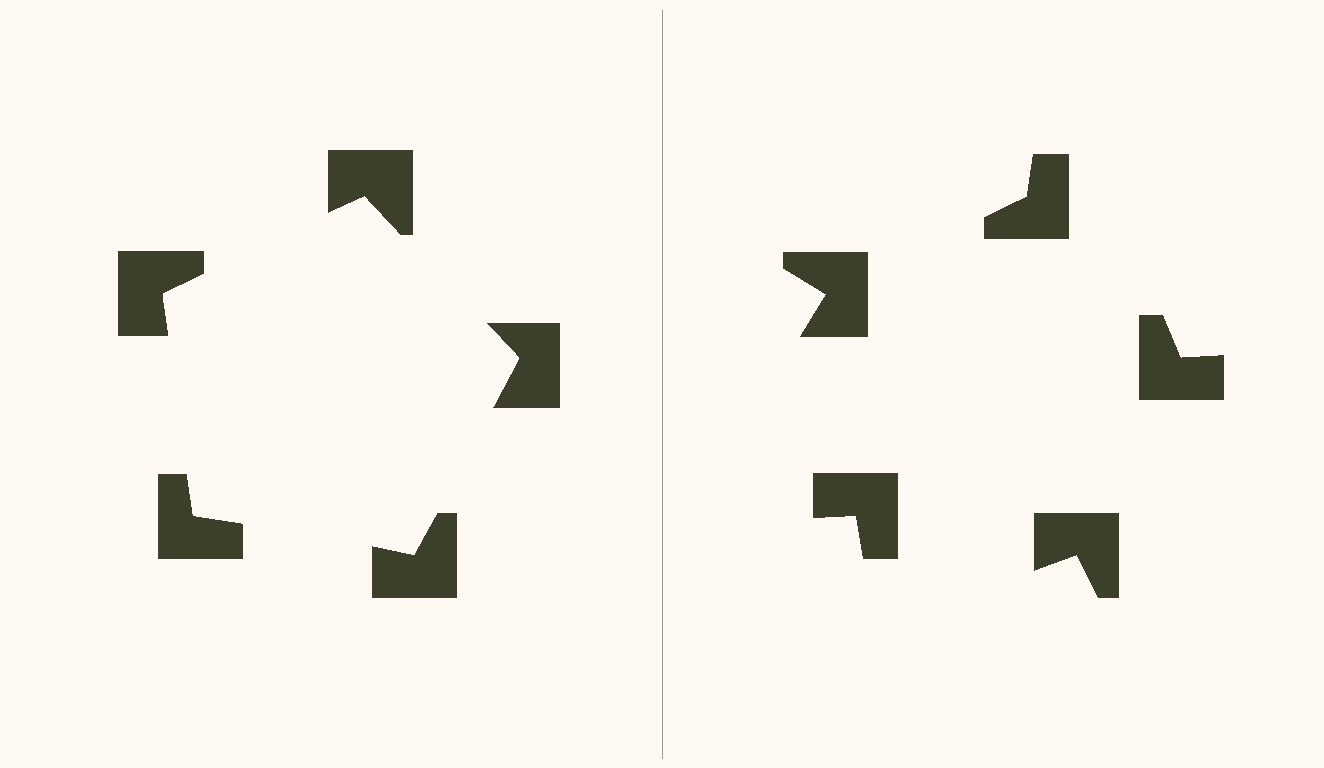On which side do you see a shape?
An illusory pentagon appears on the left side. On the right side the wedge cuts are rotated, so no coherent shape forms.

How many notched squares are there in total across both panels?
10 — 5 on each side.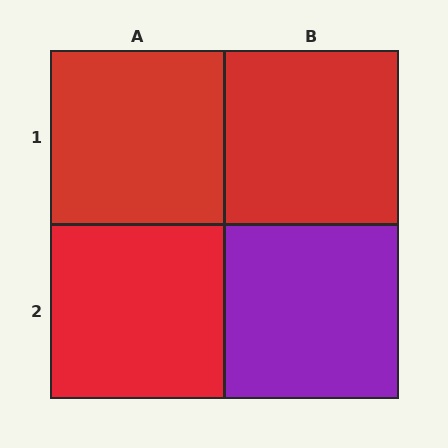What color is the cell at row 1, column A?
Red.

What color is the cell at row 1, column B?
Red.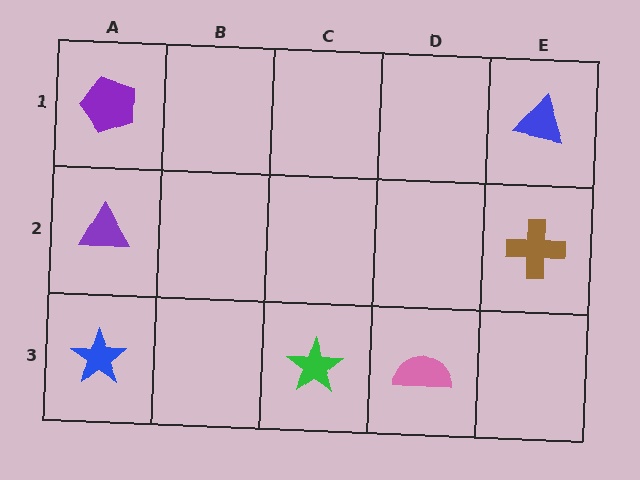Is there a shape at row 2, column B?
No, that cell is empty.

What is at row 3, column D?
A pink semicircle.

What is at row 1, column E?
A blue triangle.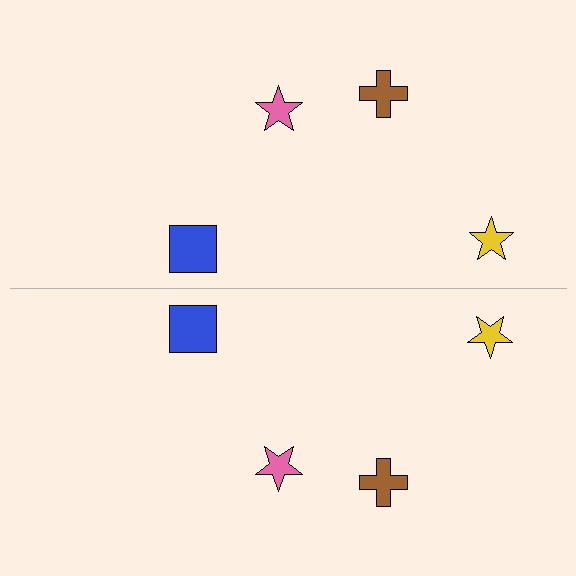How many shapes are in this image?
There are 8 shapes in this image.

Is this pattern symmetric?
Yes, this pattern has bilateral (reflection) symmetry.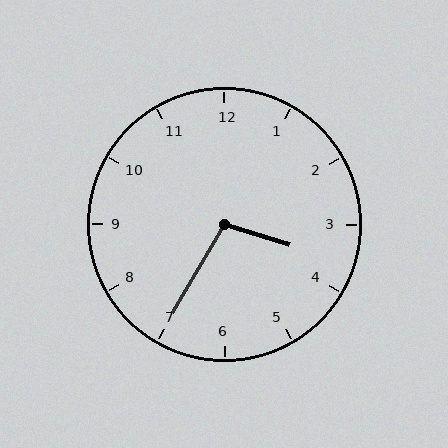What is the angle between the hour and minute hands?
Approximately 102 degrees.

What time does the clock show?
3:35.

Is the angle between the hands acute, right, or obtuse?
It is obtuse.